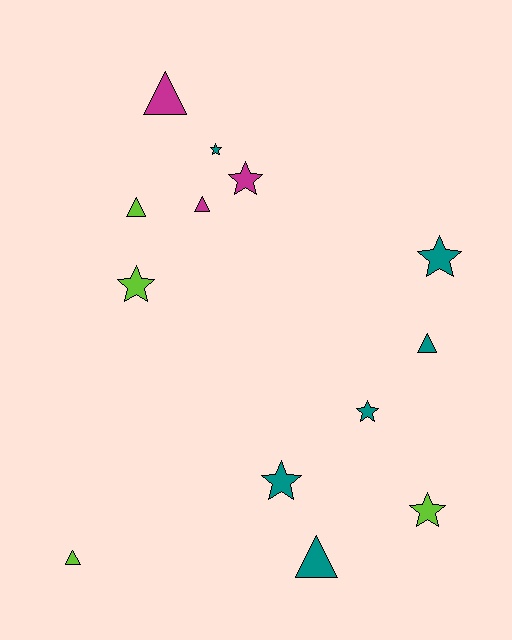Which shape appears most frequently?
Star, with 7 objects.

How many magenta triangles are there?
There are 2 magenta triangles.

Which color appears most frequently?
Teal, with 6 objects.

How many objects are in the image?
There are 13 objects.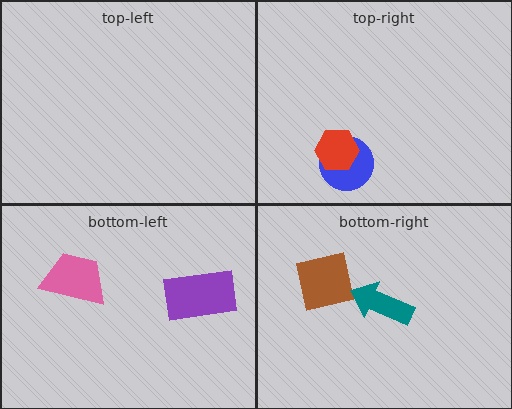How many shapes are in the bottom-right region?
2.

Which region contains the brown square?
The bottom-right region.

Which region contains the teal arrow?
The bottom-right region.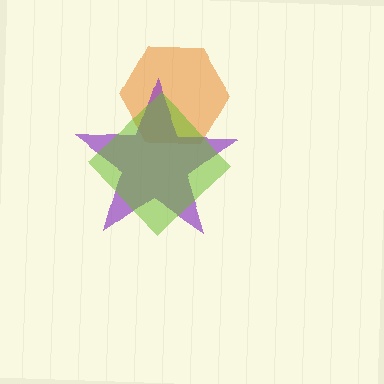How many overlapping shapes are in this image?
There are 3 overlapping shapes in the image.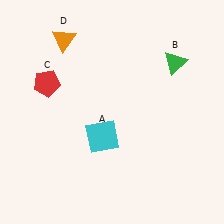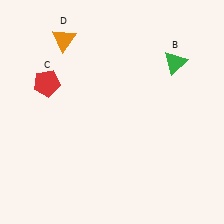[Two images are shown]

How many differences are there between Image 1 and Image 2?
There is 1 difference between the two images.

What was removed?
The cyan square (A) was removed in Image 2.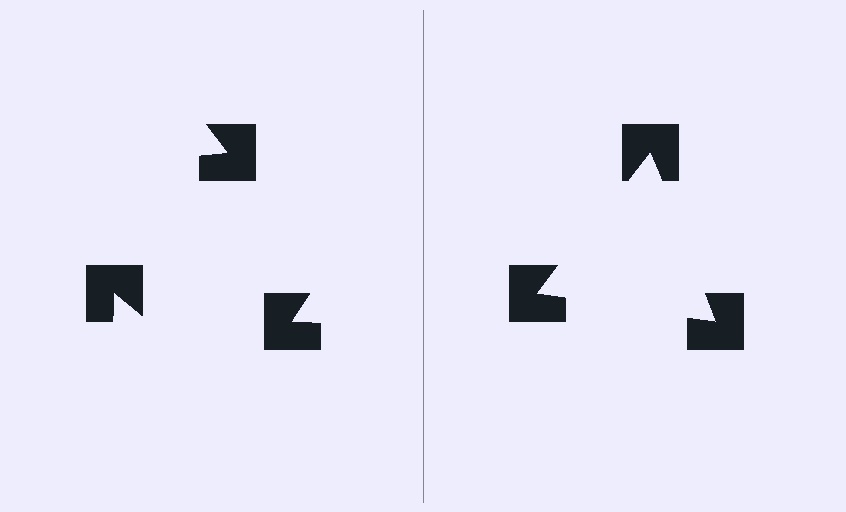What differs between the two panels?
The notched squares are positioned identically on both sides; only the wedge orientations differ. On the right they align to a triangle; on the left they are misaligned.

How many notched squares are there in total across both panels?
6 — 3 on each side.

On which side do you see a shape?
An illusory triangle appears on the right side. On the left side the wedge cuts are rotated, so no coherent shape forms.